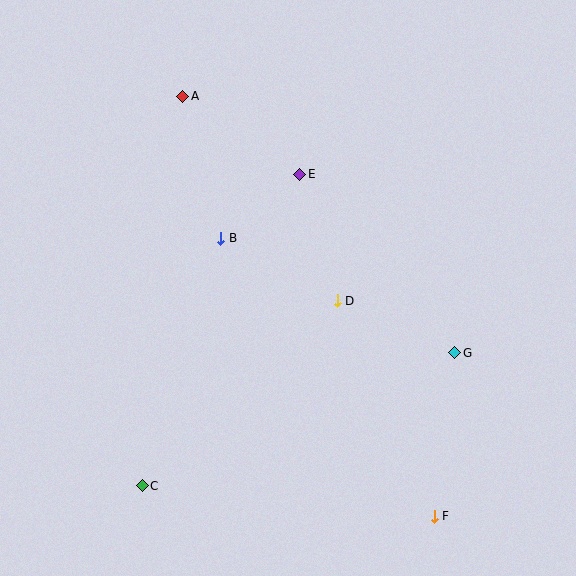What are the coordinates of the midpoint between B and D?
The midpoint between B and D is at (279, 269).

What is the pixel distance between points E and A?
The distance between E and A is 140 pixels.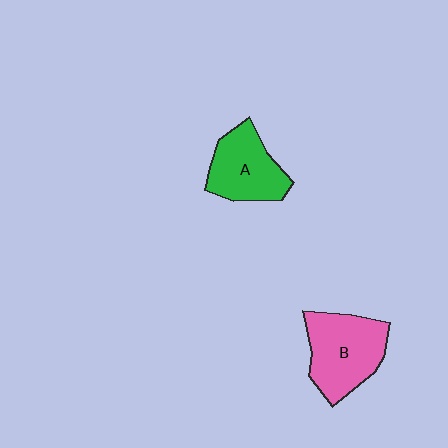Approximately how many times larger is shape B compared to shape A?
Approximately 1.2 times.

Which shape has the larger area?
Shape B (pink).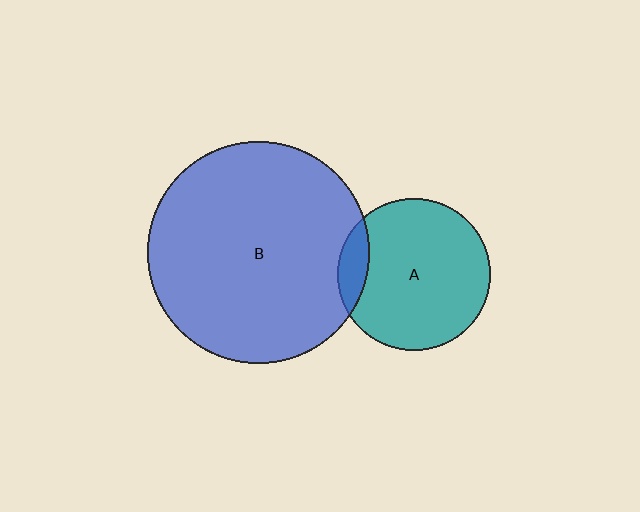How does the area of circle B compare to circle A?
Approximately 2.1 times.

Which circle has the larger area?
Circle B (blue).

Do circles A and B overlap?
Yes.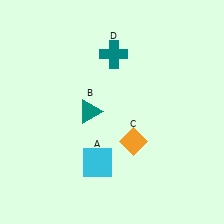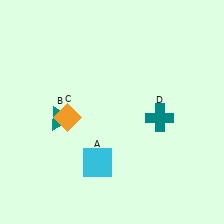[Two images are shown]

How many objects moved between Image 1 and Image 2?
3 objects moved between the two images.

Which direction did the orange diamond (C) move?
The orange diamond (C) moved left.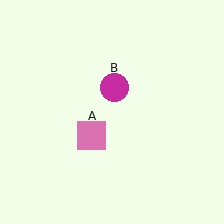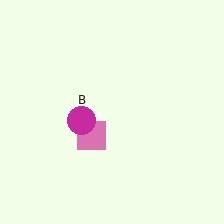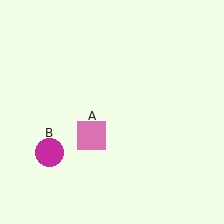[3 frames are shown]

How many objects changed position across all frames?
1 object changed position: magenta circle (object B).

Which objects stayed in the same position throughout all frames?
Pink square (object A) remained stationary.